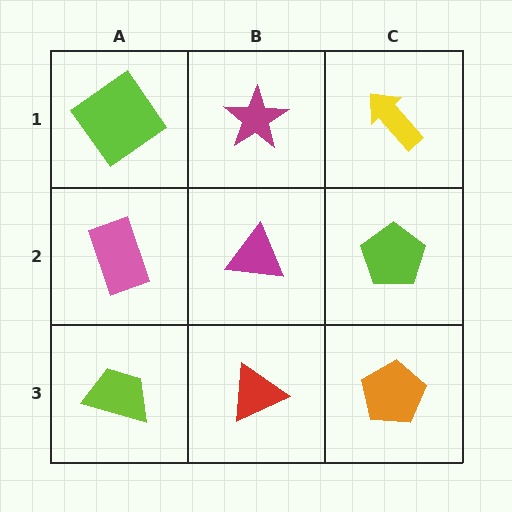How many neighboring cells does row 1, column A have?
2.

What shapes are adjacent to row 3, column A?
A pink rectangle (row 2, column A), a red triangle (row 3, column B).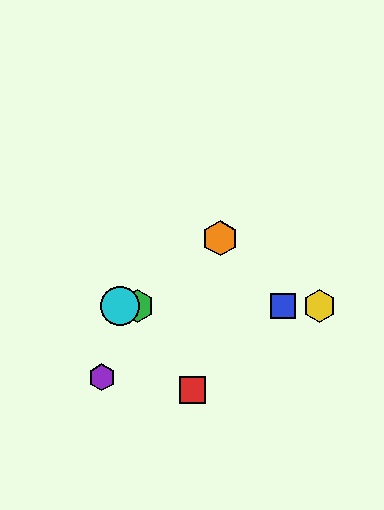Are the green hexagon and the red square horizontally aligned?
No, the green hexagon is at y≈306 and the red square is at y≈390.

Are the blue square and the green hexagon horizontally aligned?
Yes, both are at y≈306.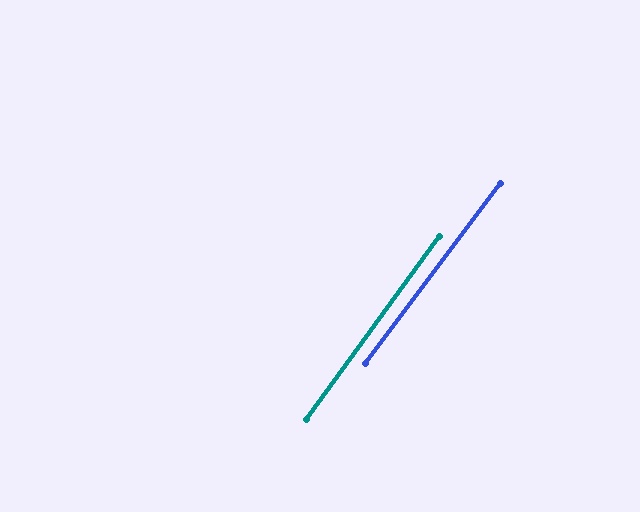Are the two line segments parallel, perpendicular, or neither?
Parallel — their directions differ by only 1.2°.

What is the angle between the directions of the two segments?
Approximately 1 degree.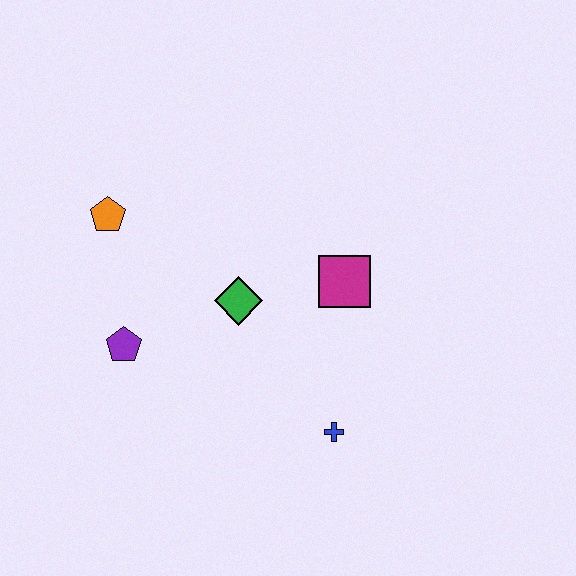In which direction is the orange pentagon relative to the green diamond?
The orange pentagon is to the left of the green diamond.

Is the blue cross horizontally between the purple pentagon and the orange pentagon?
No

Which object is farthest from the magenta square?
The orange pentagon is farthest from the magenta square.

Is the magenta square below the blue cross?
No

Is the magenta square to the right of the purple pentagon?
Yes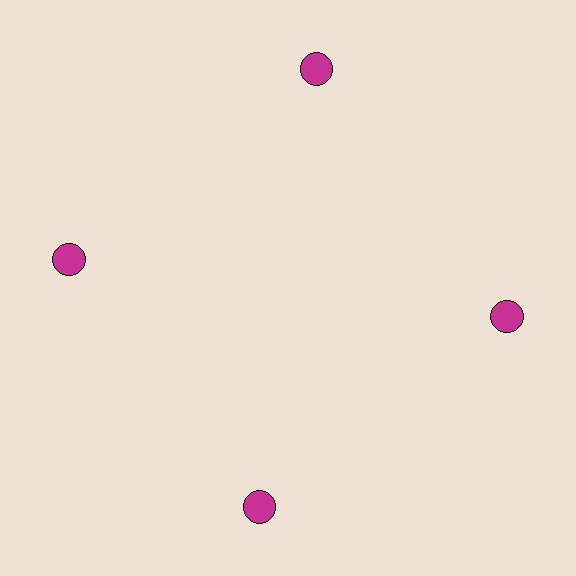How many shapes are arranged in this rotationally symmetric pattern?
There are 4 shapes, arranged in 4 groups of 1.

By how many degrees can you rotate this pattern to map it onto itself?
The pattern maps onto itself every 90 degrees of rotation.